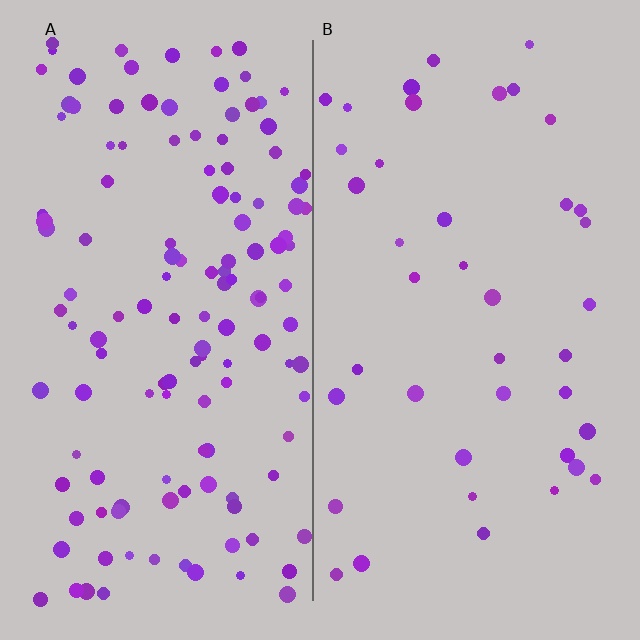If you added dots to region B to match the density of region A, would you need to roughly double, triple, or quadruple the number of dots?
Approximately triple.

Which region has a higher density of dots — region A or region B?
A (the left).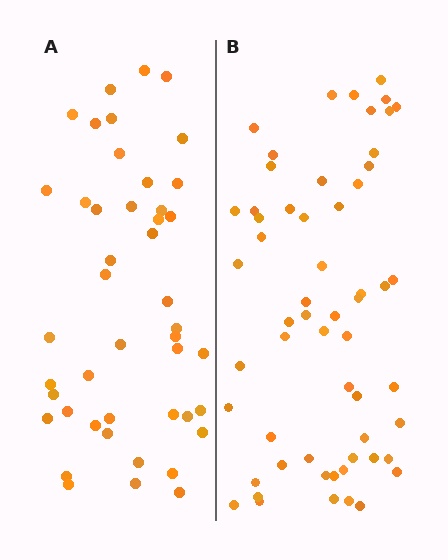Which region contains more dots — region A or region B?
Region B (the right region) has more dots.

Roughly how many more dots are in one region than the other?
Region B has approximately 15 more dots than region A.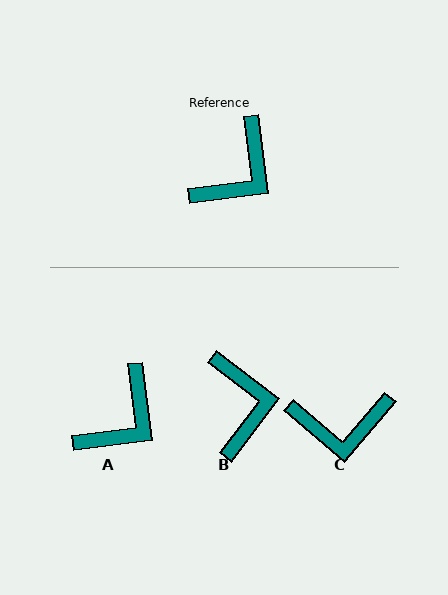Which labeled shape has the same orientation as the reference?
A.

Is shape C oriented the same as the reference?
No, it is off by about 47 degrees.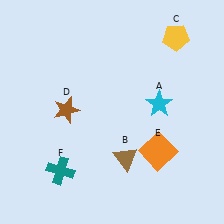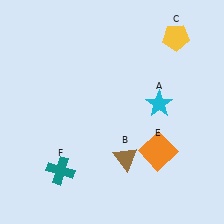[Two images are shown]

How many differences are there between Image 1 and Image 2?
There is 1 difference between the two images.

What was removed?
The brown star (D) was removed in Image 2.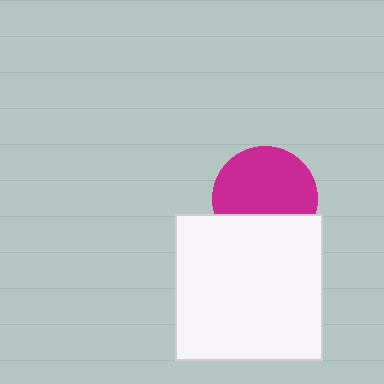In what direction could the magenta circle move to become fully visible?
The magenta circle could move up. That would shift it out from behind the white square entirely.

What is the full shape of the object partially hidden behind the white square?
The partially hidden object is a magenta circle.